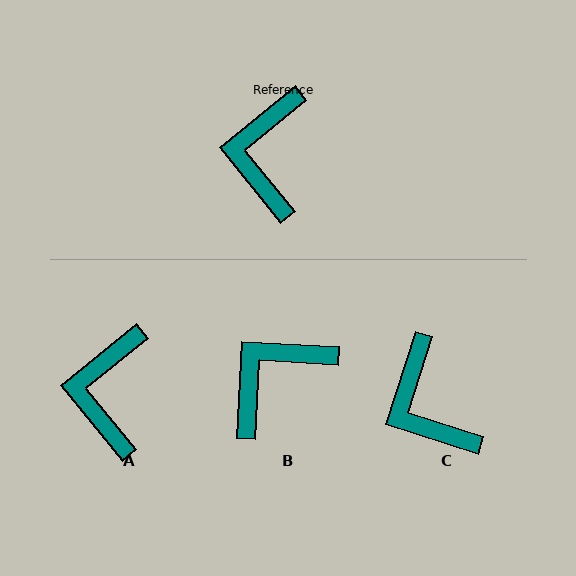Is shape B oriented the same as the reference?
No, it is off by about 42 degrees.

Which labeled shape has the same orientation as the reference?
A.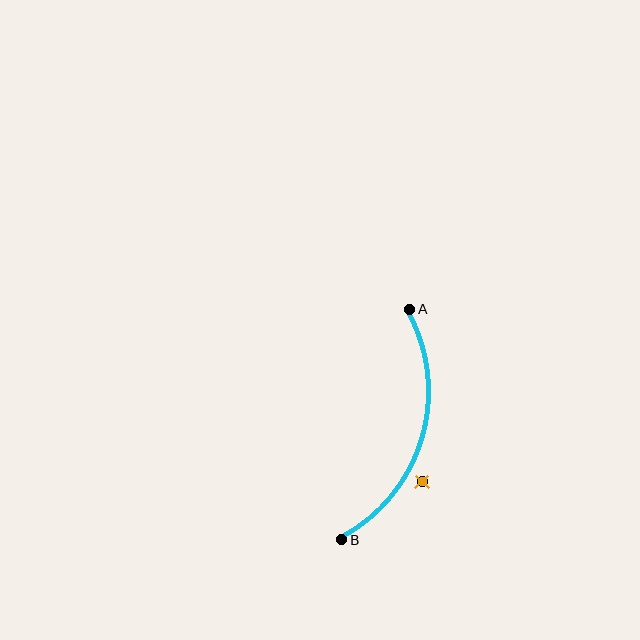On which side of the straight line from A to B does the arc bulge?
The arc bulges to the right of the straight line connecting A and B.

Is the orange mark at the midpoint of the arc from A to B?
No — the orange mark does not lie on the arc at all. It sits slightly outside the curve.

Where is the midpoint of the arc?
The arc midpoint is the point on the curve farthest from the straight line joining A and B. It sits to the right of that line.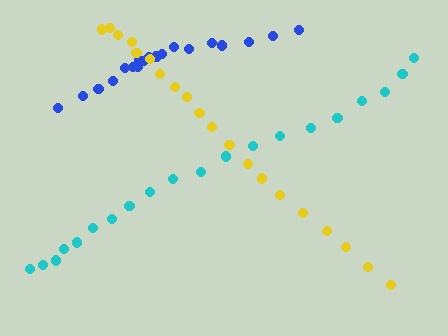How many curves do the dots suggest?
There are 3 distinct paths.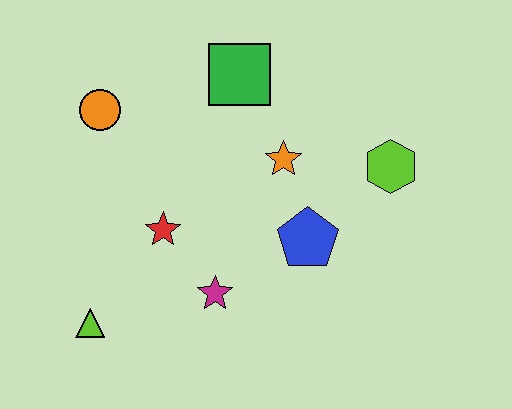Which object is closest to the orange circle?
The red star is closest to the orange circle.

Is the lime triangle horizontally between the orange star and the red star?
No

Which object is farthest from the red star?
The lime hexagon is farthest from the red star.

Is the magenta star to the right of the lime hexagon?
No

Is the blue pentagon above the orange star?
No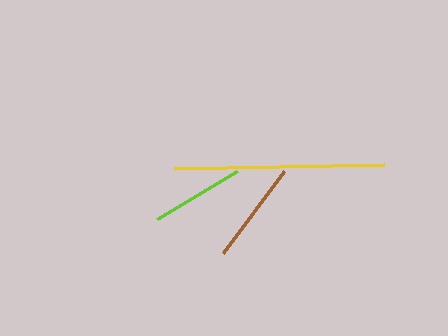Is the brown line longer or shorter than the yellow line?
The yellow line is longer than the brown line.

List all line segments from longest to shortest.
From longest to shortest: yellow, brown, lime.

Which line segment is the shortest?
The lime line is the shortest at approximately 94 pixels.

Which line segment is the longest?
The yellow line is the longest at approximately 210 pixels.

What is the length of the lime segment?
The lime segment is approximately 94 pixels long.